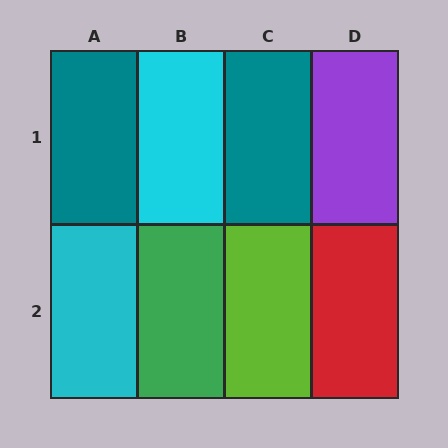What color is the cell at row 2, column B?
Green.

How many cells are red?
1 cell is red.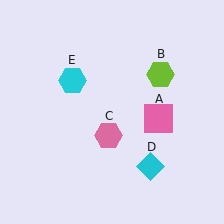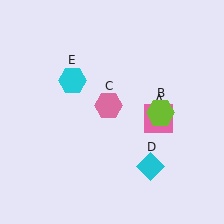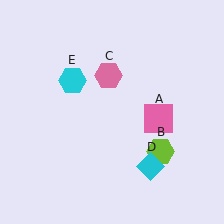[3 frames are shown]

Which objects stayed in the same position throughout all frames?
Pink square (object A) and cyan diamond (object D) and cyan hexagon (object E) remained stationary.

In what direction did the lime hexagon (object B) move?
The lime hexagon (object B) moved down.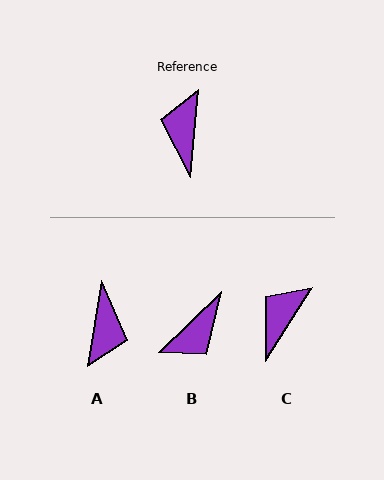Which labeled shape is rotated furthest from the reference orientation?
A, about 175 degrees away.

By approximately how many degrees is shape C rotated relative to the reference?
Approximately 28 degrees clockwise.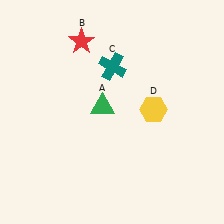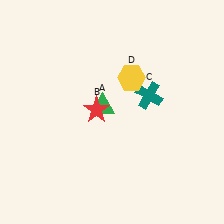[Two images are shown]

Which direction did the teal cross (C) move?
The teal cross (C) moved right.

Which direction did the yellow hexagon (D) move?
The yellow hexagon (D) moved up.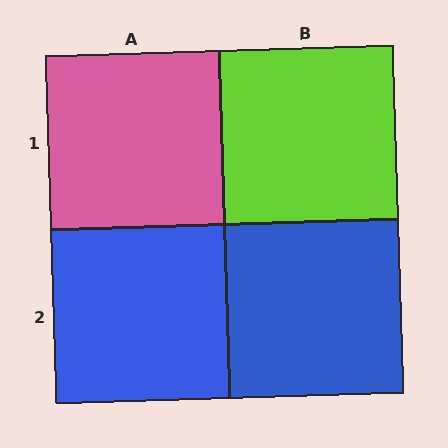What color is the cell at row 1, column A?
Pink.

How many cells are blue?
2 cells are blue.